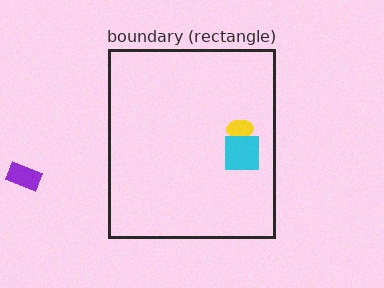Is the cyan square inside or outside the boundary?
Inside.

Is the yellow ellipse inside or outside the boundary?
Inside.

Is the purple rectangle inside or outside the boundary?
Outside.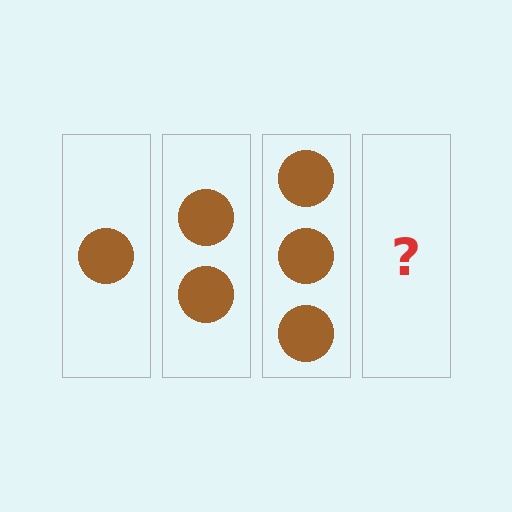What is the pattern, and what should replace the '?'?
The pattern is that each step adds one more circle. The '?' should be 4 circles.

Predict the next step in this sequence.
The next step is 4 circles.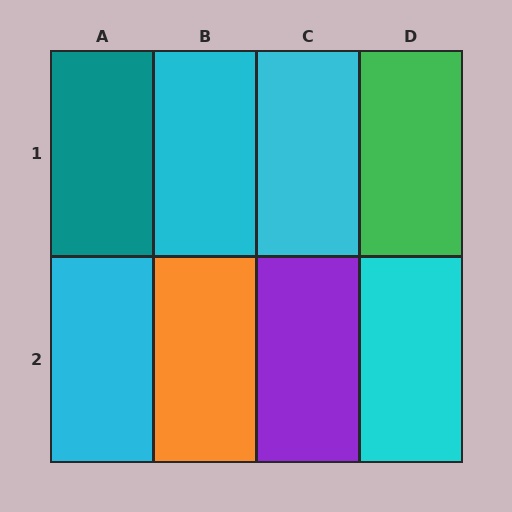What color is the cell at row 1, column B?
Cyan.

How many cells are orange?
1 cell is orange.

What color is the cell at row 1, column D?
Green.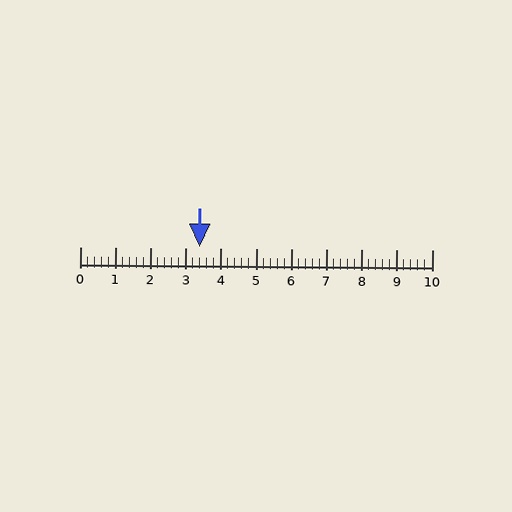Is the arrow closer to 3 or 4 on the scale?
The arrow is closer to 3.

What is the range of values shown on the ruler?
The ruler shows values from 0 to 10.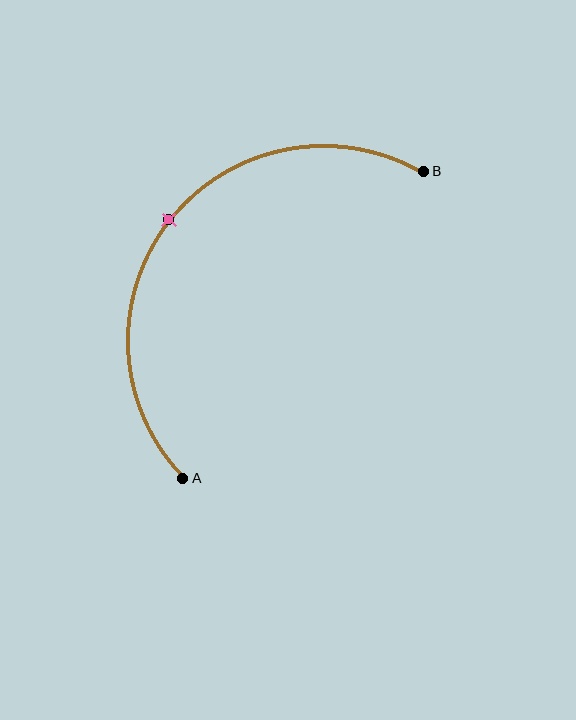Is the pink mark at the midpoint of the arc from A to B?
Yes. The pink mark lies on the arc at equal arc-length from both A and B — it is the arc midpoint.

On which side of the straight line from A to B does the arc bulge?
The arc bulges above and to the left of the straight line connecting A and B.